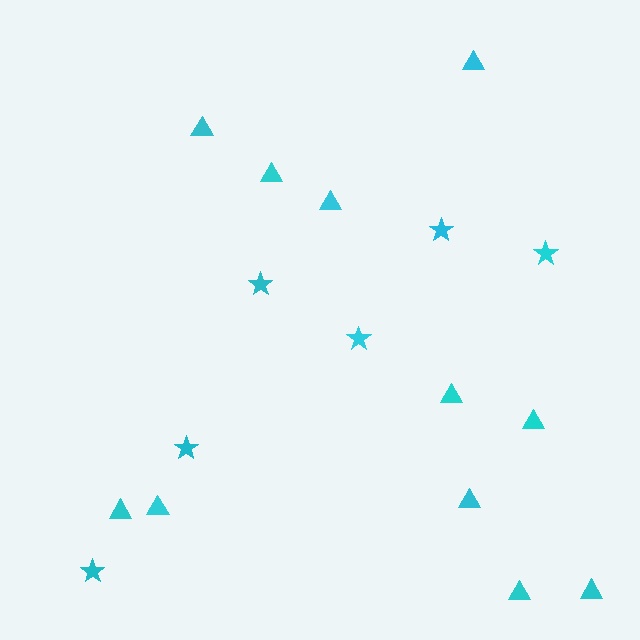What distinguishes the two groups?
There are 2 groups: one group of stars (6) and one group of triangles (11).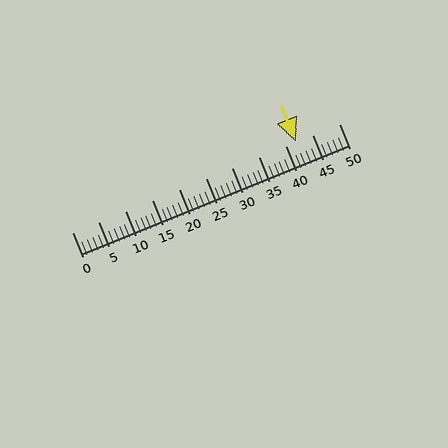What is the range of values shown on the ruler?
The ruler shows values from 0 to 50.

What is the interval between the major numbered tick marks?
The major tick marks are spaced 5 units apart.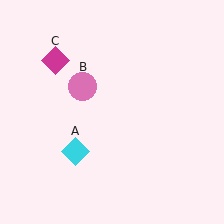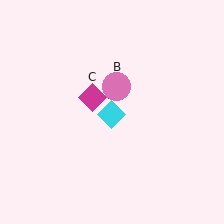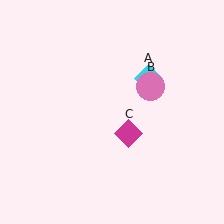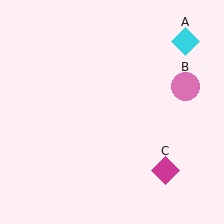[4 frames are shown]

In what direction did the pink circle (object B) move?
The pink circle (object B) moved right.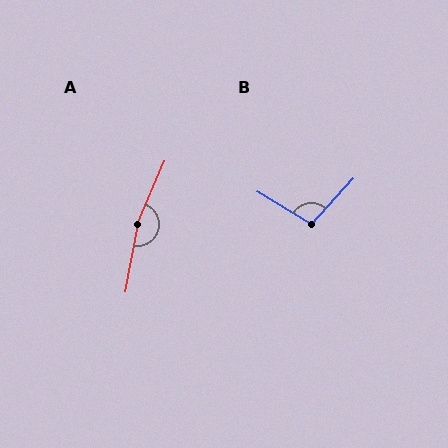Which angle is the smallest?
B, at approximately 101 degrees.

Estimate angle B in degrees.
Approximately 101 degrees.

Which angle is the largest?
A, at approximately 167 degrees.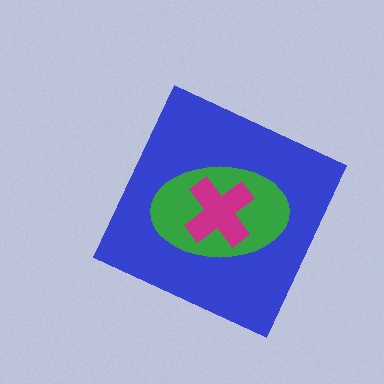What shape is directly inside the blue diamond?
The green ellipse.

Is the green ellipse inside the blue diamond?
Yes.